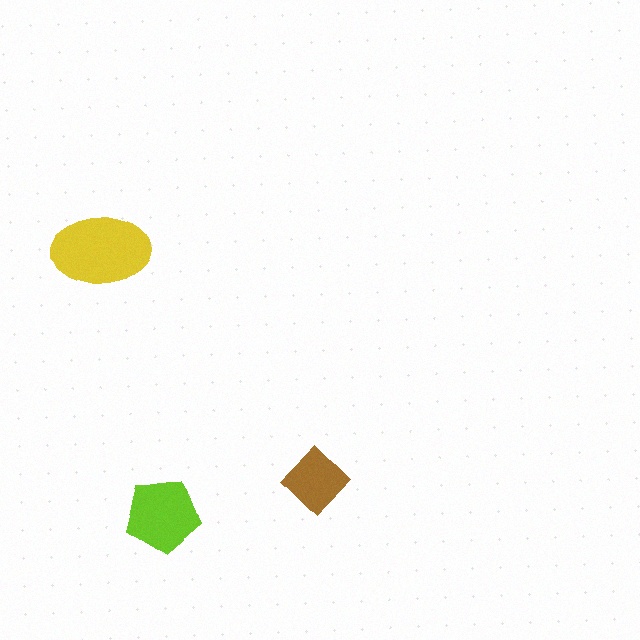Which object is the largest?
The yellow ellipse.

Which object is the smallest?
The brown diamond.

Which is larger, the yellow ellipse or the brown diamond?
The yellow ellipse.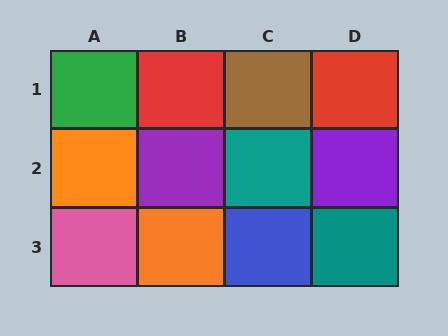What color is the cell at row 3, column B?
Orange.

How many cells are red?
2 cells are red.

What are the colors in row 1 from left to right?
Green, red, brown, red.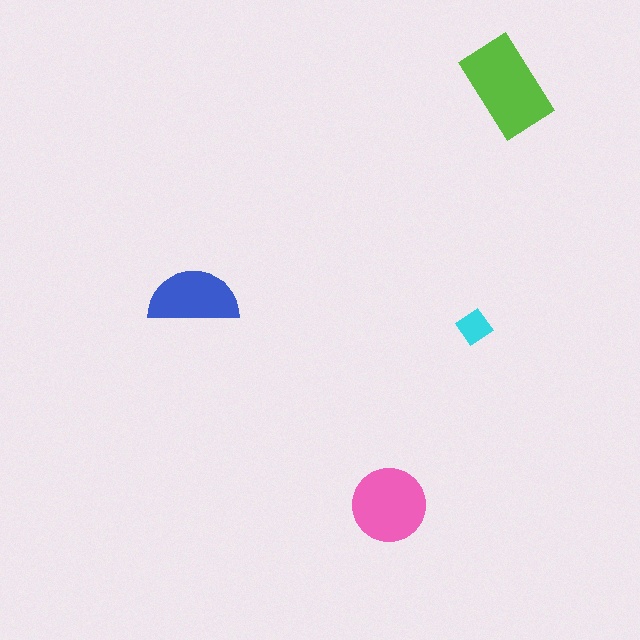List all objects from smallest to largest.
The cyan diamond, the blue semicircle, the pink circle, the lime rectangle.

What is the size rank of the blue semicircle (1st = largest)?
3rd.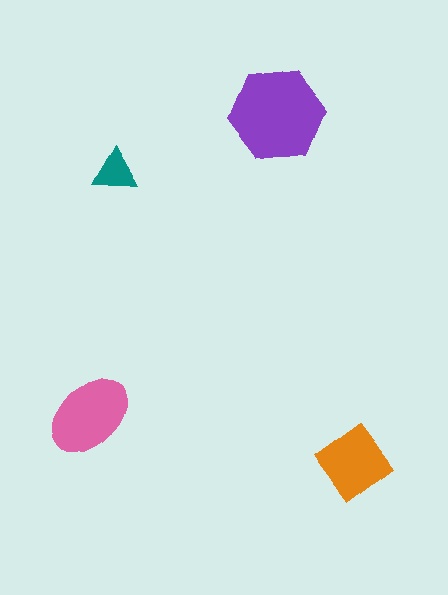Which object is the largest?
The purple hexagon.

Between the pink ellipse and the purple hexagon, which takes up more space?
The purple hexagon.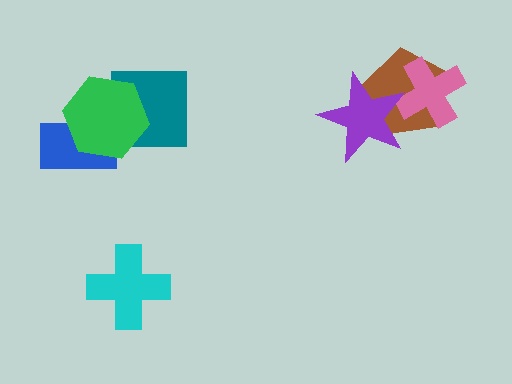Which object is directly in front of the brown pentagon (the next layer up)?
The pink cross is directly in front of the brown pentagon.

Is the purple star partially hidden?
No, no other shape covers it.